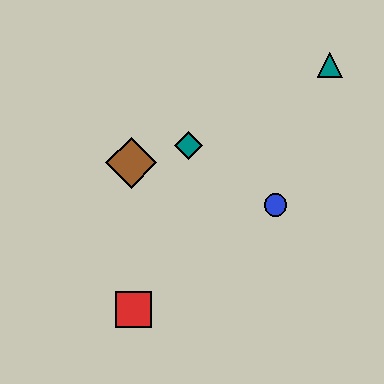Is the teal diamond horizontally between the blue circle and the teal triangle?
No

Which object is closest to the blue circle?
The teal diamond is closest to the blue circle.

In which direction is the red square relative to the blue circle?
The red square is to the left of the blue circle.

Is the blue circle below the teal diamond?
Yes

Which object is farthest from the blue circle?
The red square is farthest from the blue circle.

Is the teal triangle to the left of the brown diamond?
No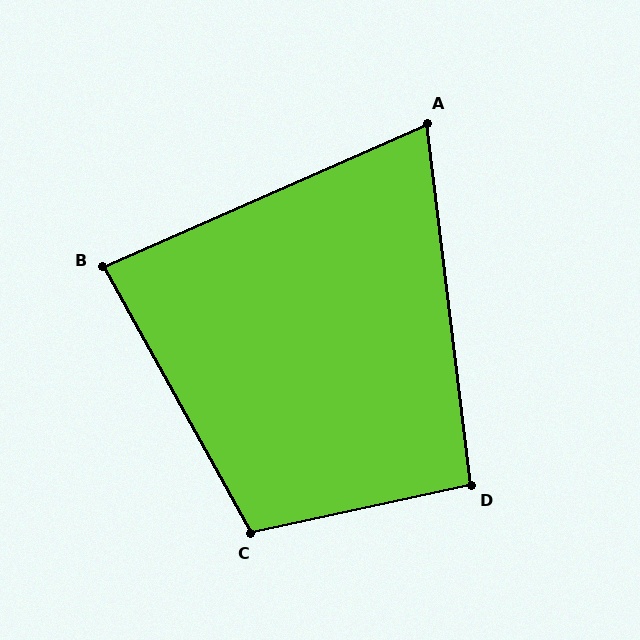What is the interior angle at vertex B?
Approximately 85 degrees (acute).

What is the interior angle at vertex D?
Approximately 95 degrees (obtuse).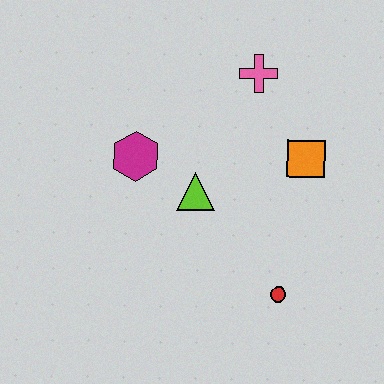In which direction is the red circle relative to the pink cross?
The red circle is below the pink cross.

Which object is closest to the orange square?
The pink cross is closest to the orange square.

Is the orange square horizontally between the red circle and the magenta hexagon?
No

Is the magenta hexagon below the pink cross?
Yes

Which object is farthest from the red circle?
The pink cross is farthest from the red circle.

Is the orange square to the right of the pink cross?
Yes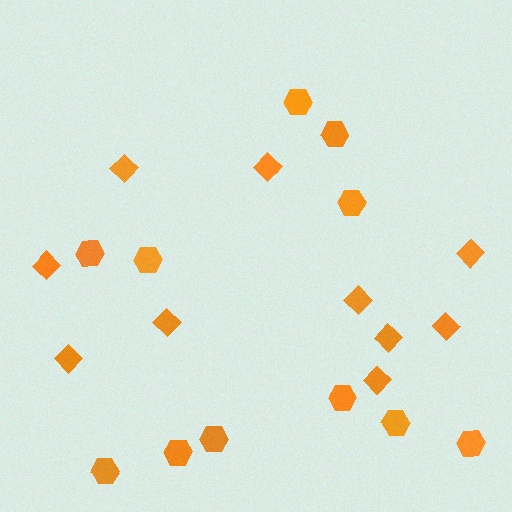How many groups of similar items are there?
There are 2 groups: one group of diamonds (10) and one group of hexagons (11).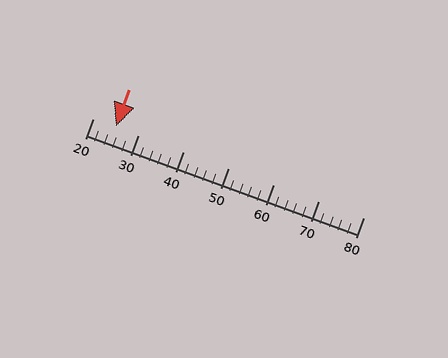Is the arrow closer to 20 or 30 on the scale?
The arrow is closer to 30.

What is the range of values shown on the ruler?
The ruler shows values from 20 to 80.